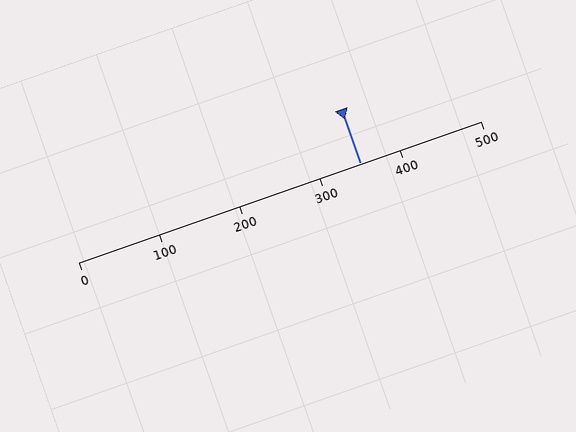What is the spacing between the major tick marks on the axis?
The major ticks are spaced 100 apart.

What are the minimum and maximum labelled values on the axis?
The axis runs from 0 to 500.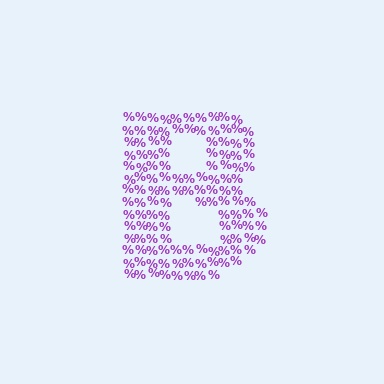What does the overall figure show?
The overall figure shows the letter B.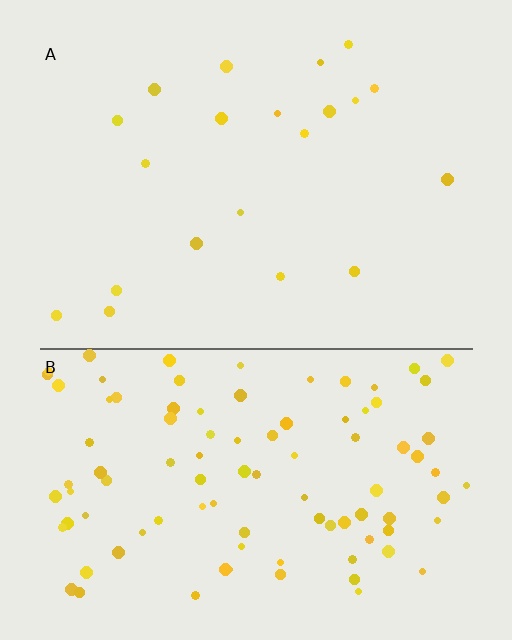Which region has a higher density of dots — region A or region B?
B (the bottom).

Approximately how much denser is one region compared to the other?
Approximately 4.9× — region B over region A.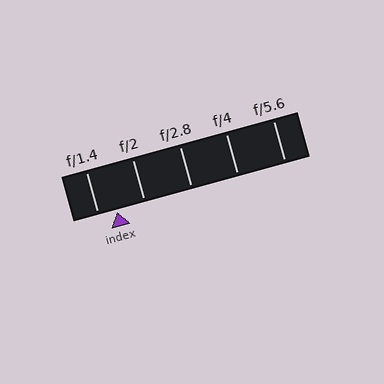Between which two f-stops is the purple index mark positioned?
The index mark is between f/1.4 and f/2.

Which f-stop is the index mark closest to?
The index mark is closest to f/1.4.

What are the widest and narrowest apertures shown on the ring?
The widest aperture shown is f/1.4 and the narrowest is f/5.6.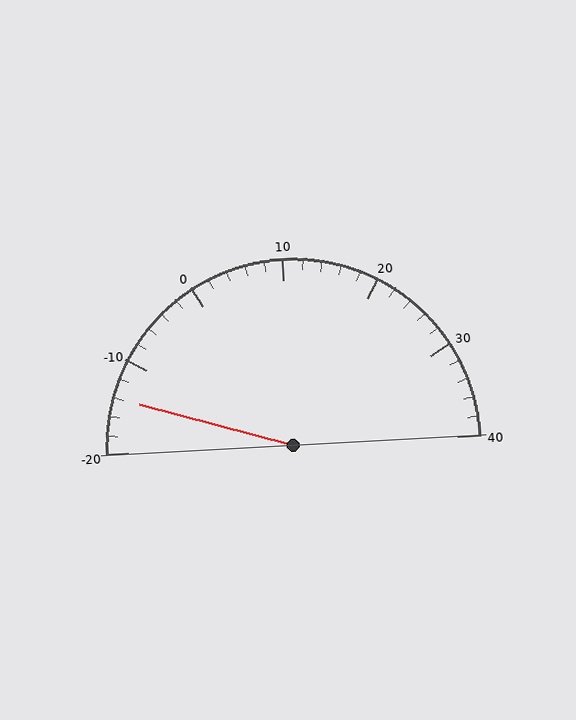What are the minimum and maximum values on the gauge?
The gauge ranges from -20 to 40.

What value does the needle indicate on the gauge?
The needle indicates approximately -14.